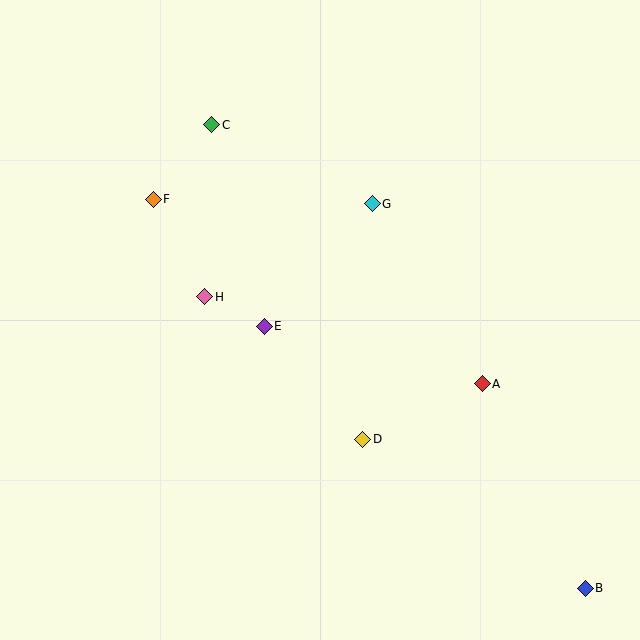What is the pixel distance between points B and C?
The distance between B and C is 596 pixels.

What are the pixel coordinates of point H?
Point H is at (205, 297).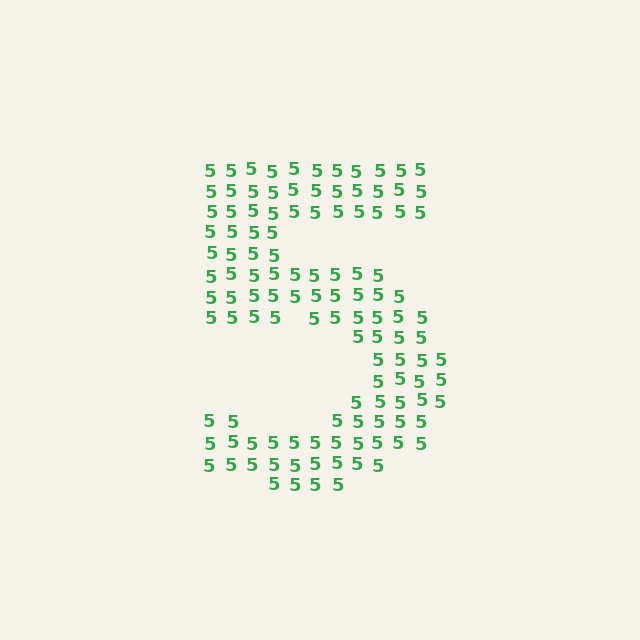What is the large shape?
The large shape is the digit 5.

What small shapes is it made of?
It is made of small digit 5's.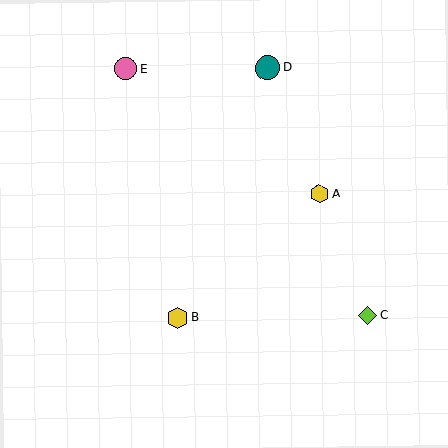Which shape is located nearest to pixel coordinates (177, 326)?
The yellow hexagon (labeled B) at (177, 318) is nearest to that location.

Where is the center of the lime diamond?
The center of the lime diamond is at (368, 315).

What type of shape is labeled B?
Shape B is a yellow hexagon.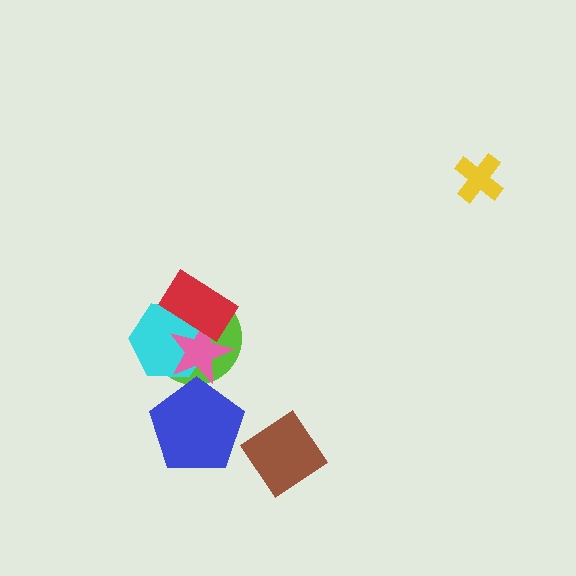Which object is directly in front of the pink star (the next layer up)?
The blue pentagon is directly in front of the pink star.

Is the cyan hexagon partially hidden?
Yes, it is partially covered by another shape.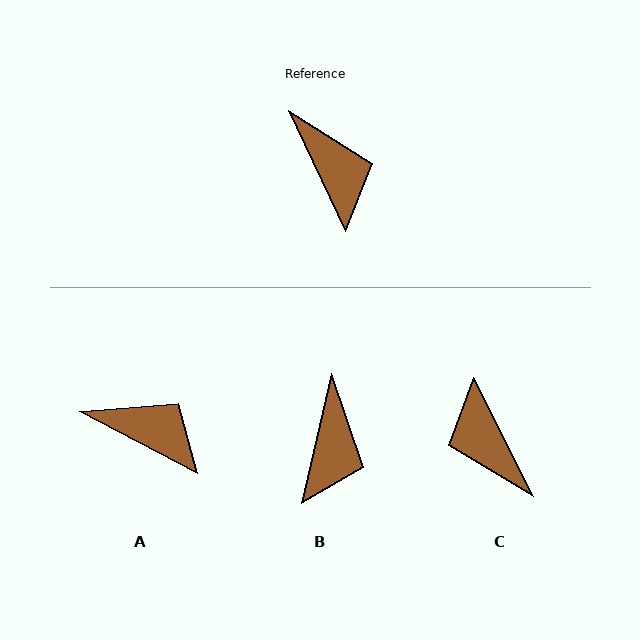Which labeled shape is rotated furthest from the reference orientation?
C, about 179 degrees away.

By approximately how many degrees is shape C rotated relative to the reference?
Approximately 179 degrees clockwise.